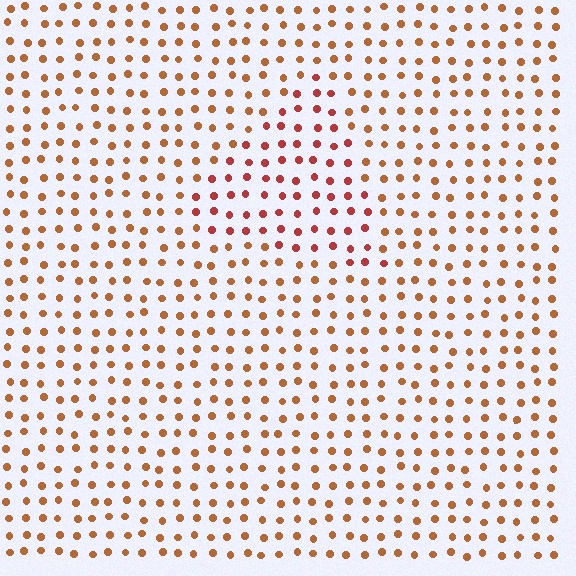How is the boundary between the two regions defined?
The boundary is defined purely by a slight shift in hue (about 27 degrees). Spacing, size, and orientation are identical on both sides.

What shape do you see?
I see a triangle.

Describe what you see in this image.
The image is filled with small brown elements in a uniform arrangement. A triangle-shaped region is visible where the elements are tinted to a slightly different hue, forming a subtle color boundary.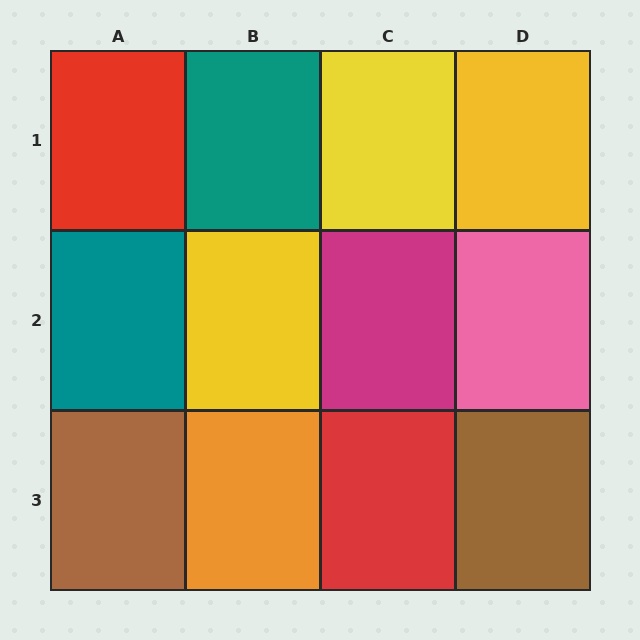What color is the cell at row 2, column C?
Magenta.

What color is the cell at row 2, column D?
Pink.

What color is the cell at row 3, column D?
Brown.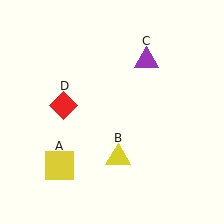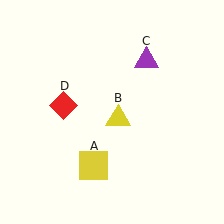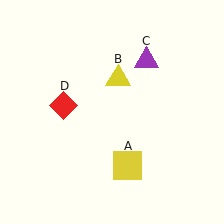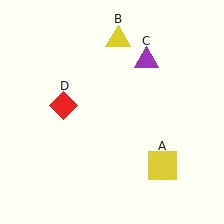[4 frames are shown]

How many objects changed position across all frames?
2 objects changed position: yellow square (object A), yellow triangle (object B).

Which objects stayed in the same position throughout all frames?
Purple triangle (object C) and red diamond (object D) remained stationary.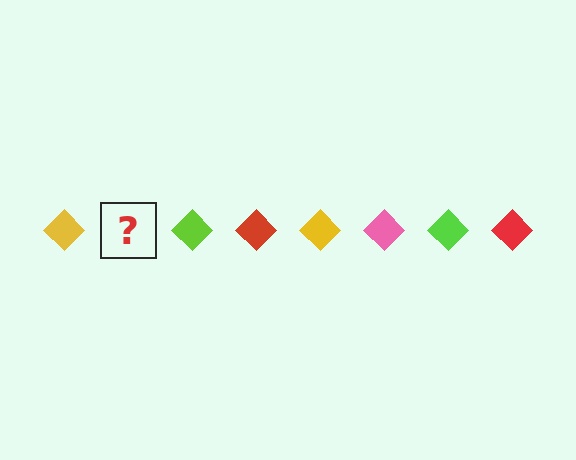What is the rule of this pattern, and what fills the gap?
The rule is that the pattern cycles through yellow, pink, lime, red diamonds. The gap should be filled with a pink diamond.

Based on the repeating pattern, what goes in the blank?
The blank should be a pink diamond.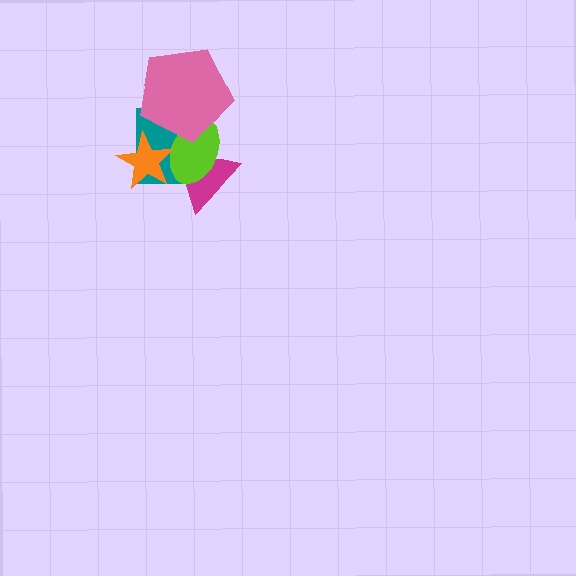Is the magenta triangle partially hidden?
Yes, it is partially covered by another shape.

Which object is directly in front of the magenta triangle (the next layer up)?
The lime ellipse is directly in front of the magenta triangle.